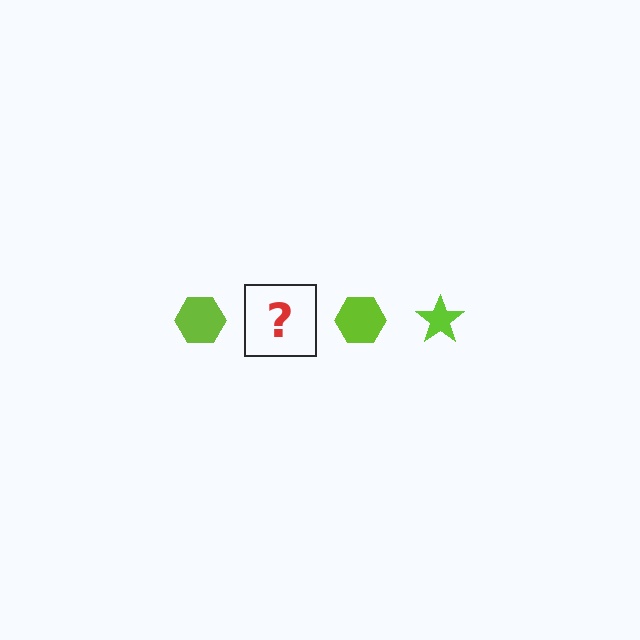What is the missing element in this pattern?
The missing element is a lime star.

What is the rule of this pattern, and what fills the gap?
The rule is that the pattern cycles through hexagon, star shapes in lime. The gap should be filled with a lime star.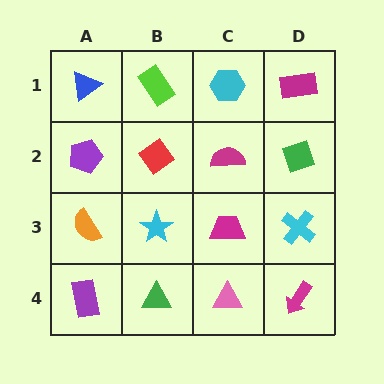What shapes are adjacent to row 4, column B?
A cyan star (row 3, column B), a purple rectangle (row 4, column A), a pink triangle (row 4, column C).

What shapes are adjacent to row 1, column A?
A purple pentagon (row 2, column A), a lime rectangle (row 1, column B).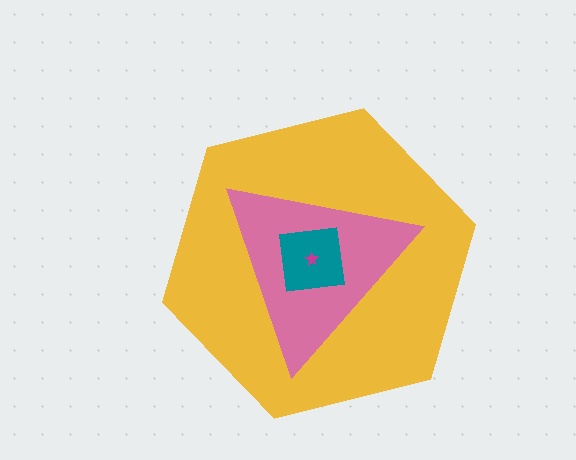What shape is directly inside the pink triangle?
The teal square.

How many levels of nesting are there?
4.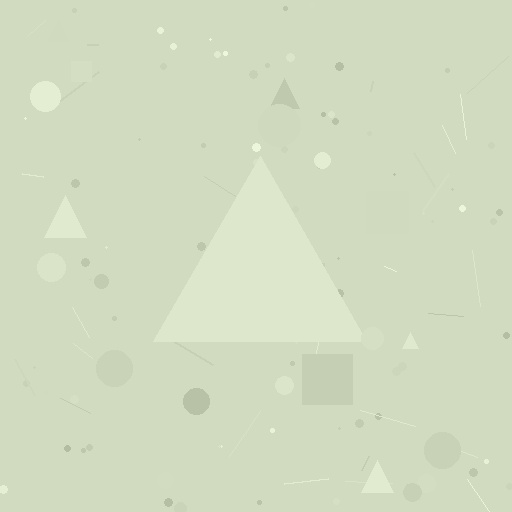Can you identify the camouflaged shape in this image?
The camouflaged shape is a triangle.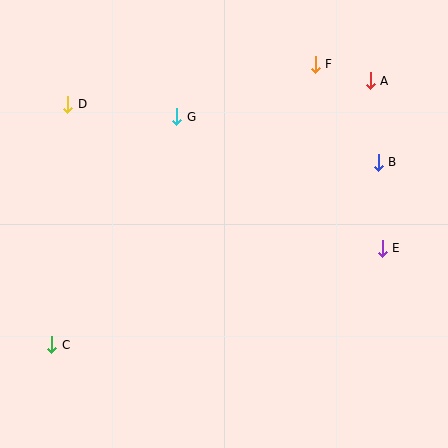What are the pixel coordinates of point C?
Point C is at (52, 345).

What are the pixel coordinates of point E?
Point E is at (382, 248).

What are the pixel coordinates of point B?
Point B is at (378, 162).